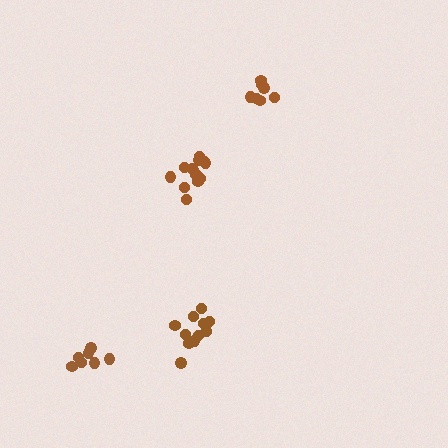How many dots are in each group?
Group 1: 13 dots, Group 2: 7 dots, Group 3: 7 dots, Group 4: 13 dots (40 total).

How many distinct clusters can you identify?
There are 4 distinct clusters.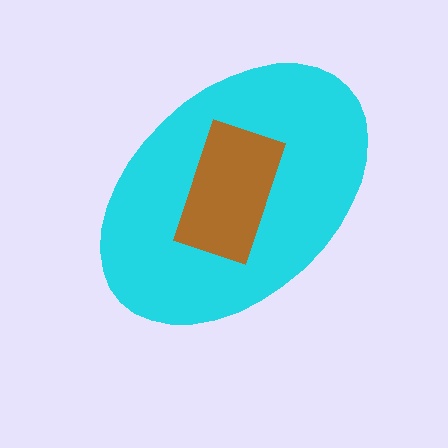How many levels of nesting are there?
2.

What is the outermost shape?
The cyan ellipse.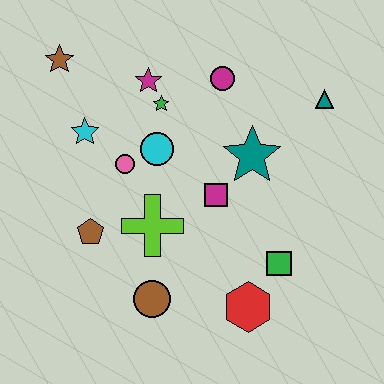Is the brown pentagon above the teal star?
No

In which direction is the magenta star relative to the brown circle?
The magenta star is above the brown circle.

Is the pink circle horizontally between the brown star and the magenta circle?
Yes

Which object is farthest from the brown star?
The red hexagon is farthest from the brown star.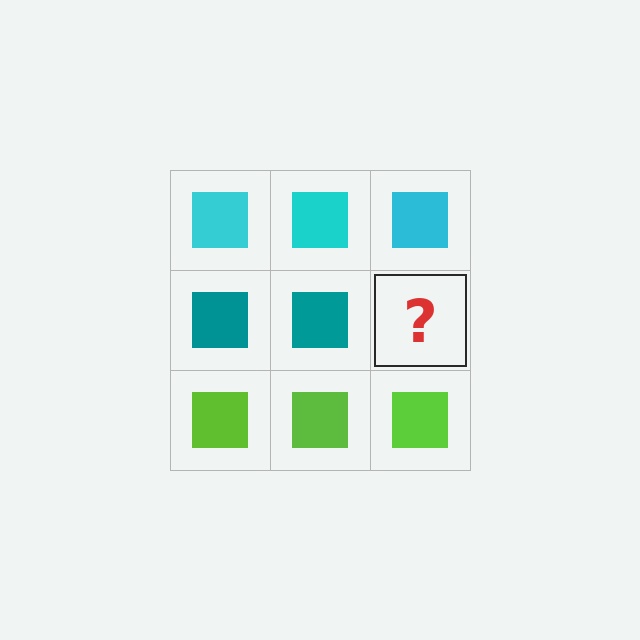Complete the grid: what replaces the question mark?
The question mark should be replaced with a teal square.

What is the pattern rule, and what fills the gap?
The rule is that each row has a consistent color. The gap should be filled with a teal square.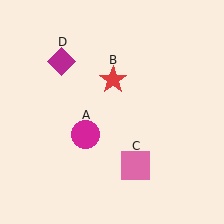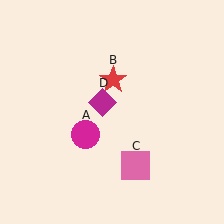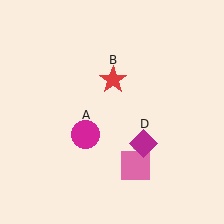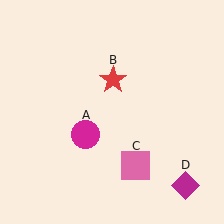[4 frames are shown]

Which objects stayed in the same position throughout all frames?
Magenta circle (object A) and red star (object B) and pink square (object C) remained stationary.